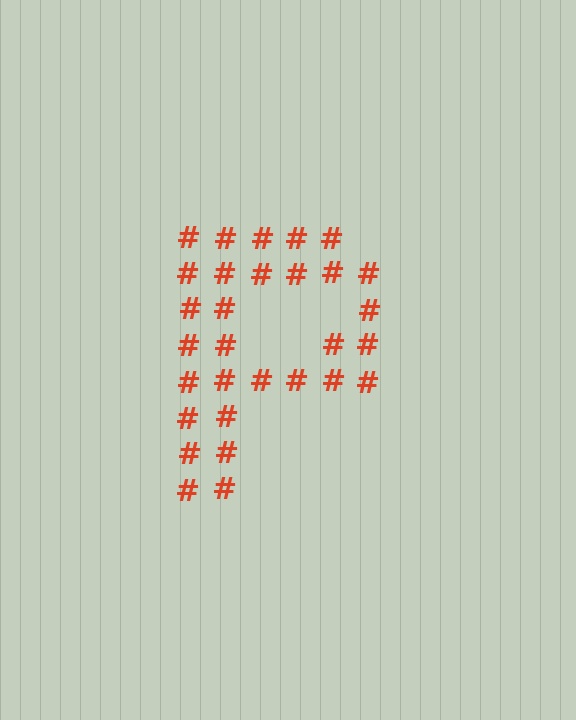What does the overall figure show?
The overall figure shows the letter P.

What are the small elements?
The small elements are hash symbols.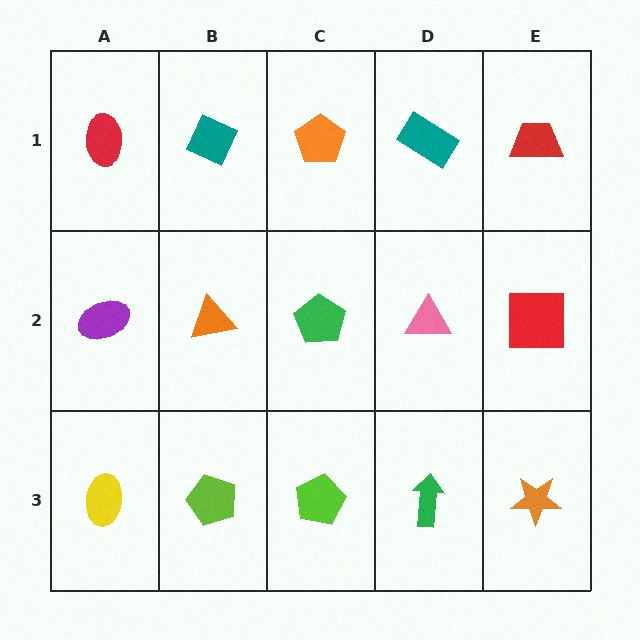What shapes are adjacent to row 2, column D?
A teal rectangle (row 1, column D), a green arrow (row 3, column D), a green pentagon (row 2, column C), a red square (row 2, column E).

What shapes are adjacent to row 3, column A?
A purple ellipse (row 2, column A), a lime pentagon (row 3, column B).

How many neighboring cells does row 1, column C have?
3.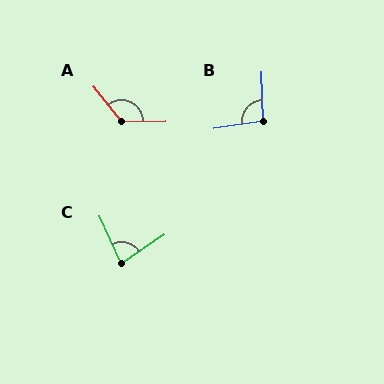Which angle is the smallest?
C, at approximately 81 degrees.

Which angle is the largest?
A, at approximately 127 degrees.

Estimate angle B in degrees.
Approximately 97 degrees.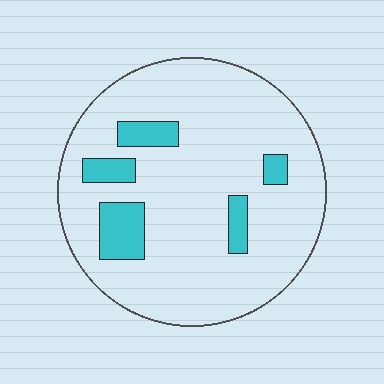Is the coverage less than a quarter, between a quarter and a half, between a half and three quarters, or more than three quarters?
Less than a quarter.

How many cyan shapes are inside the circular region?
5.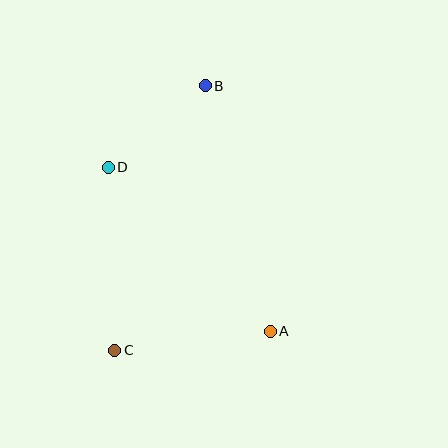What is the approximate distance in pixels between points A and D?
The distance between A and D is approximately 230 pixels.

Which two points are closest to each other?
Points B and D are closest to each other.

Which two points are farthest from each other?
Points B and C are farthest from each other.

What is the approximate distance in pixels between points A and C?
The distance between A and C is approximately 156 pixels.